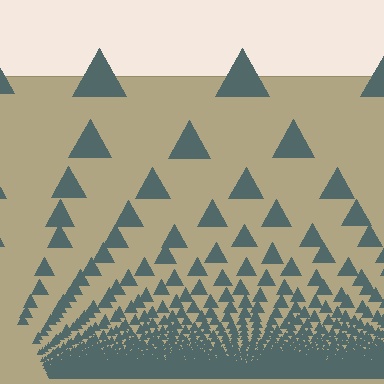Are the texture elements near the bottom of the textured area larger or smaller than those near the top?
Smaller. The gradient is inverted — elements near the bottom are smaller and denser.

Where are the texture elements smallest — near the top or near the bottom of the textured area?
Near the bottom.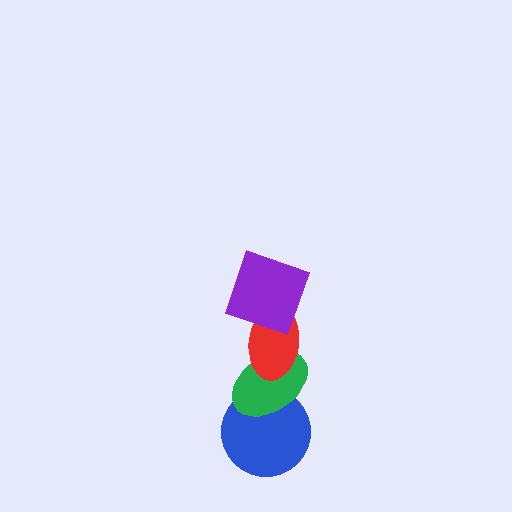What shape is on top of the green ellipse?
The red ellipse is on top of the green ellipse.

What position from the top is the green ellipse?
The green ellipse is 3rd from the top.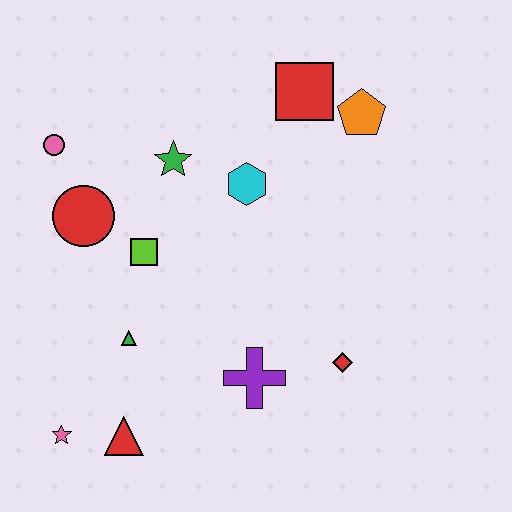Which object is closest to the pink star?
The red triangle is closest to the pink star.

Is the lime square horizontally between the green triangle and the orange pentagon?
Yes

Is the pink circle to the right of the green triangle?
No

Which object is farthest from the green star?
The pink star is farthest from the green star.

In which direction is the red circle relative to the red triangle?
The red circle is above the red triangle.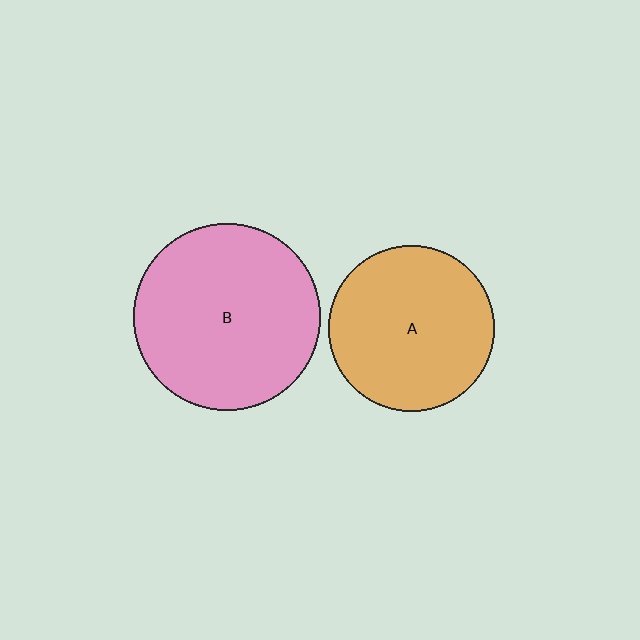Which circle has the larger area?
Circle B (pink).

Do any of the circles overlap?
No, none of the circles overlap.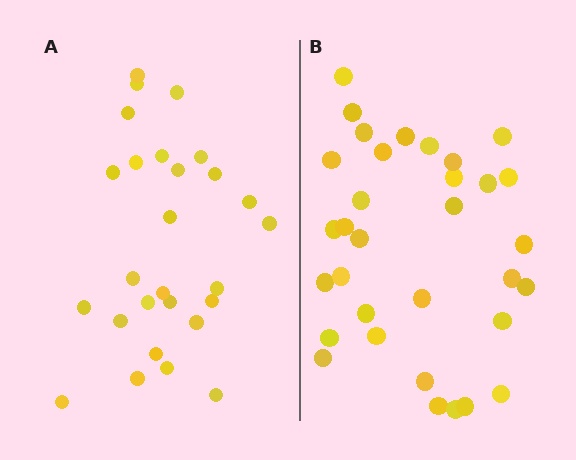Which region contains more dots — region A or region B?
Region B (the right region) has more dots.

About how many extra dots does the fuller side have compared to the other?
Region B has about 6 more dots than region A.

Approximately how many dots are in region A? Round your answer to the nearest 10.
About 30 dots. (The exact count is 27, which rounds to 30.)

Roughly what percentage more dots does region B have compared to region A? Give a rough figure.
About 20% more.